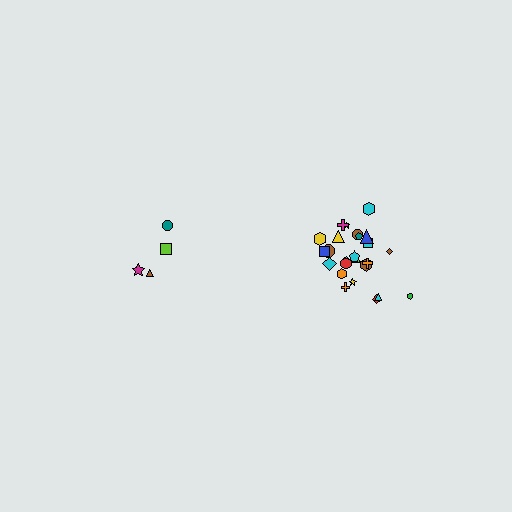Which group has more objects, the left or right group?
The right group.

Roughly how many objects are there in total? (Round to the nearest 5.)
Roughly 30 objects in total.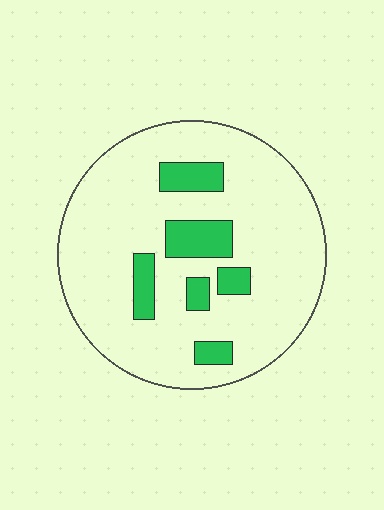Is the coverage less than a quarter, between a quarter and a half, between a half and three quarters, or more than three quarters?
Less than a quarter.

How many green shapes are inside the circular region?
6.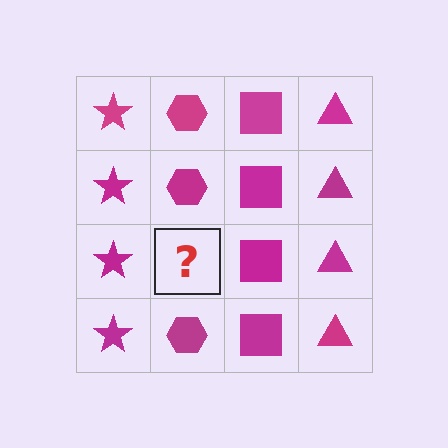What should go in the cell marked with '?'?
The missing cell should contain a magenta hexagon.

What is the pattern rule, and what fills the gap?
The rule is that each column has a consistent shape. The gap should be filled with a magenta hexagon.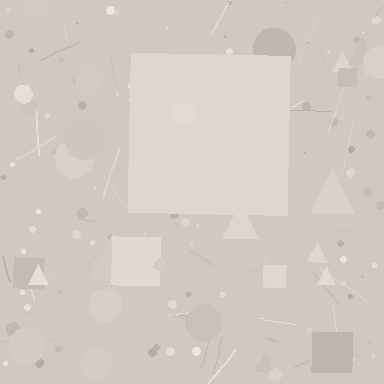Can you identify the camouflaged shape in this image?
The camouflaged shape is a square.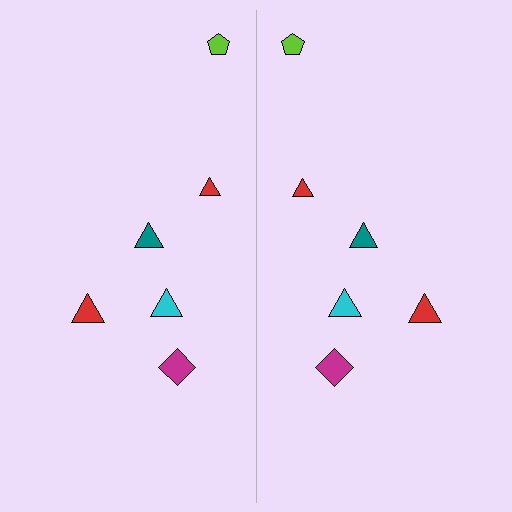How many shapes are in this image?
There are 12 shapes in this image.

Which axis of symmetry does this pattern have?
The pattern has a vertical axis of symmetry running through the center of the image.